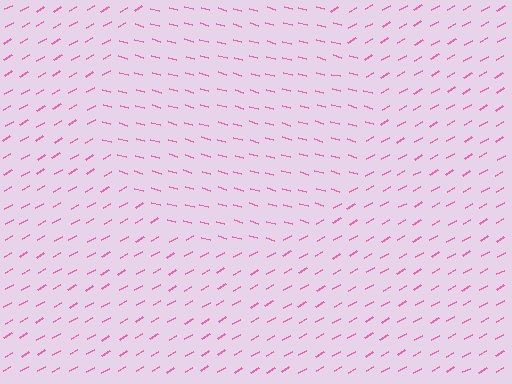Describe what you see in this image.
The image is filled with small pink line segments. A circle region in the image has lines oriented differently from the surrounding lines, creating a visible texture boundary.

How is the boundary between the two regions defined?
The boundary is defined purely by a change in line orientation (approximately 45 degrees difference). All lines are the same color and thickness.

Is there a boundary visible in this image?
Yes, there is a texture boundary formed by a change in line orientation.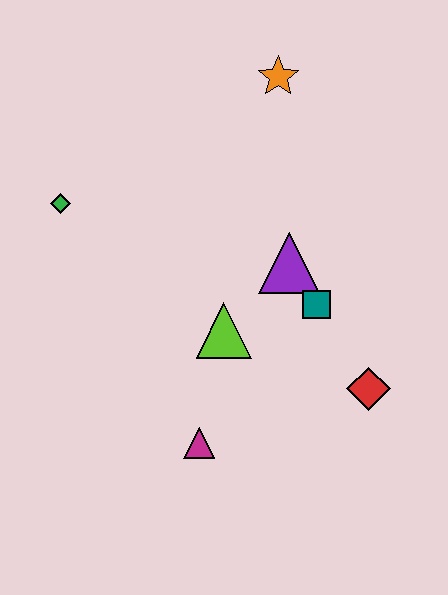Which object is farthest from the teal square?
The green diamond is farthest from the teal square.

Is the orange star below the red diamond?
No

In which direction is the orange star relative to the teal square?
The orange star is above the teal square.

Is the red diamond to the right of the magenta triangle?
Yes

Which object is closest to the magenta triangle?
The lime triangle is closest to the magenta triangle.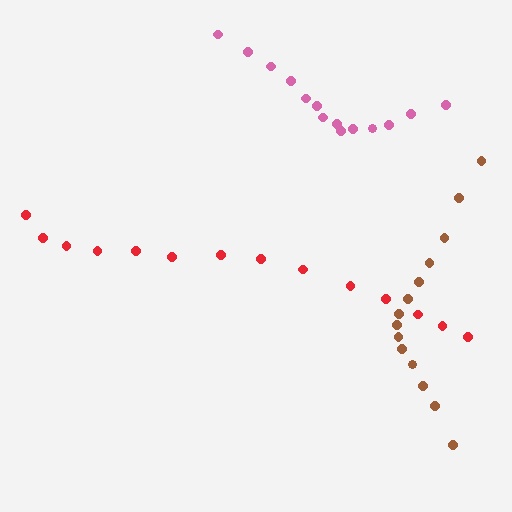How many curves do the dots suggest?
There are 3 distinct paths.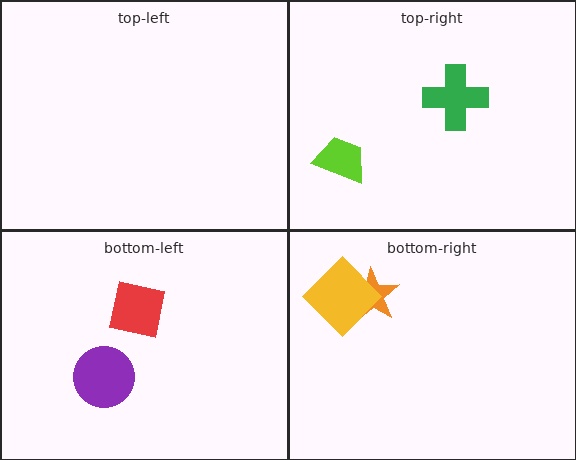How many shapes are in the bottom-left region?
2.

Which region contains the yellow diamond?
The bottom-right region.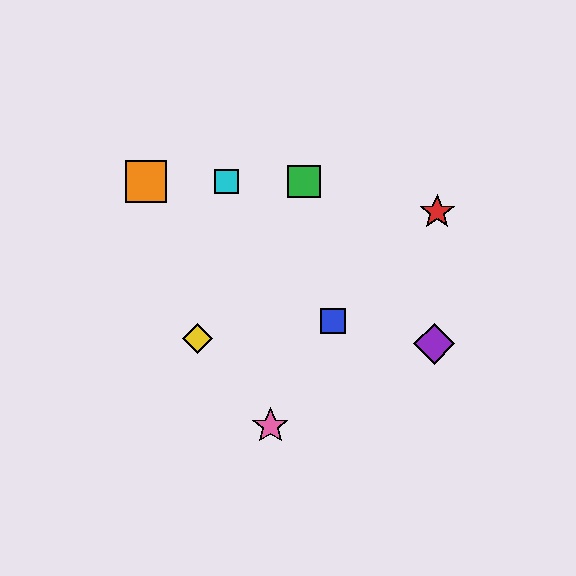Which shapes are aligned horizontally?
The green square, the orange square, the cyan square are aligned horizontally.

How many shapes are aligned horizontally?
3 shapes (the green square, the orange square, the cyan square) are aligned horizontally.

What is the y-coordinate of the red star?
The red star is at y≈212.